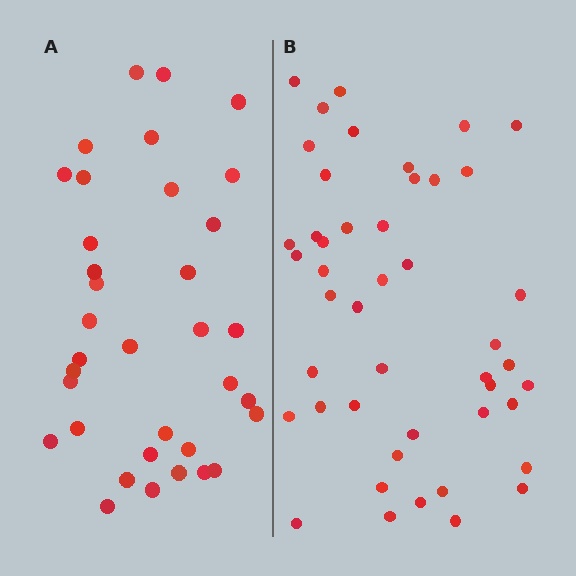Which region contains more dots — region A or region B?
Region B (the right region) has more dots.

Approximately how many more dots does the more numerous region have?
Region B has roughly 12 or so more dots than region A.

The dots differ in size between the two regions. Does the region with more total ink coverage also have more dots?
No. Region A has more total ink coverage because its dots are larger, but region B actually contains more individual dots. Total area can be misleading — the number of items is what matters here.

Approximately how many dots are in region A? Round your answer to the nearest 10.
About 40 dots. (The exact count is 35, which rounds to 40.)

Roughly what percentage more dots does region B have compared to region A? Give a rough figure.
About 30% more.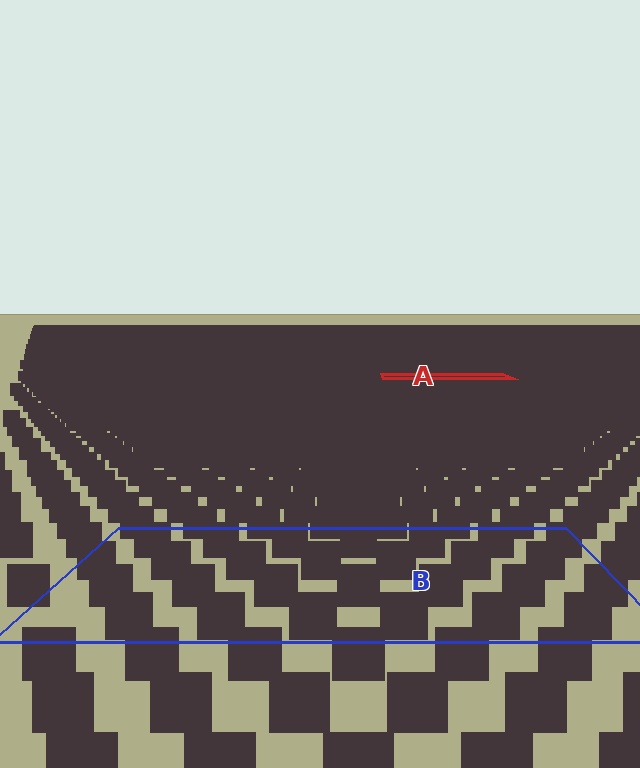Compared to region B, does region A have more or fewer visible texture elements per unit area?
Region A has more texture elements per unit area — they are packed more densely because it is farther away.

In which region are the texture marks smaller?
The texture marks are smaller in region A, because it is farther away.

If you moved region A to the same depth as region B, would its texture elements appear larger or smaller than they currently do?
They would appear larger. At a closer depth, the same texture elements are projected at a bigger on-screen size.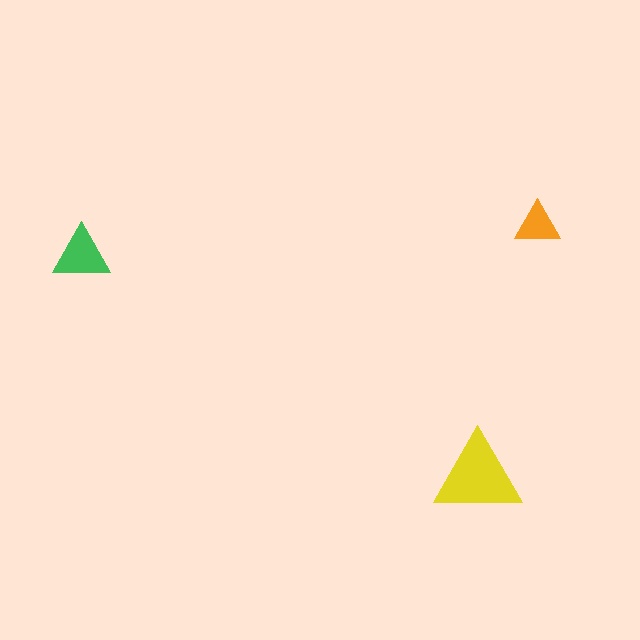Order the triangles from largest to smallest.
the yellow one, the green one, the orange one.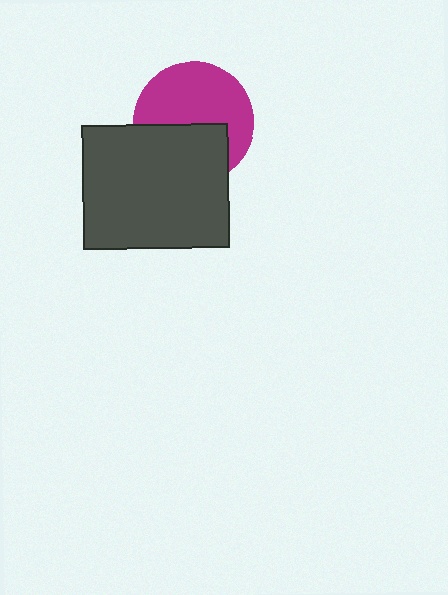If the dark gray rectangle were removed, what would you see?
You would see the complete magenta circle.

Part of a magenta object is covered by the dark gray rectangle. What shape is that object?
It is a circle.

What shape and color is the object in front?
The object in front is a dark gray rectangle.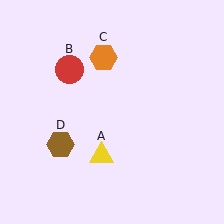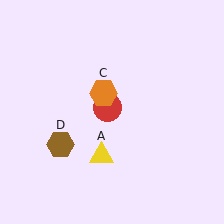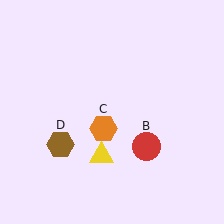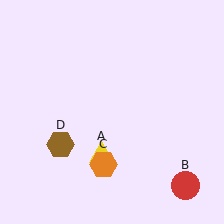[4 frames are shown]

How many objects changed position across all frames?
2 objects changed position: red circle (object B), orange hexagon (object C).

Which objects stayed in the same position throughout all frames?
Yellow triangle (object A) and brown hexagon (object D) remained stationary.